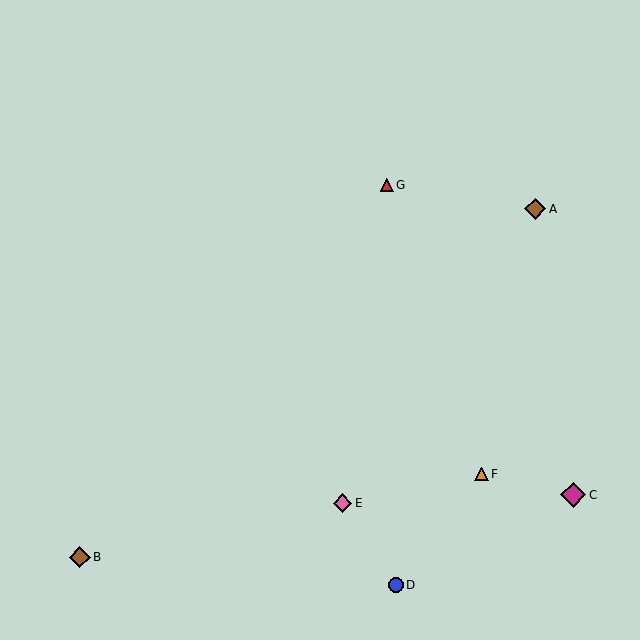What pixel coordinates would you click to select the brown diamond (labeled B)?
Click at (80, 557) to select the brown diamond B.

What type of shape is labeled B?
Shape B is a brown diamond.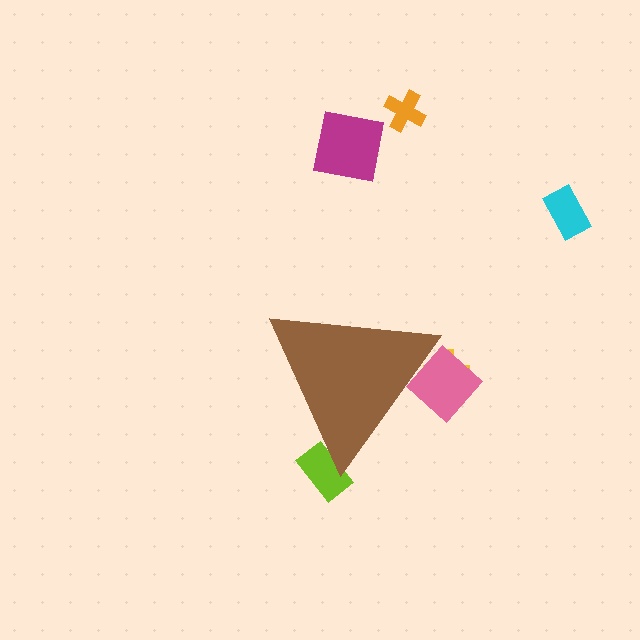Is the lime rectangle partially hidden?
Yes, the lime rectangle is partially hidden behind the brown triangle.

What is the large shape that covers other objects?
A brown triangle.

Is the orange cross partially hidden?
No, the orange cross is fully visible.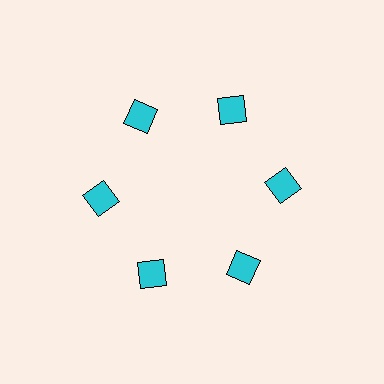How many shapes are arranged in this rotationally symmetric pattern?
There are 6 shapes, arranged in 6 groups of 1.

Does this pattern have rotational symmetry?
Yes, this pattern has 6-fold rotational symmetry. It looks the same after rotating 60 degrees around the center.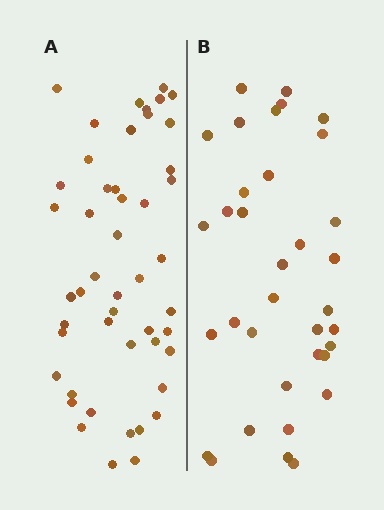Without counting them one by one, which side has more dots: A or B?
Region A (the left region) has more dots.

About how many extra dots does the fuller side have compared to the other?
Region A has approximately 15 more dots than region B.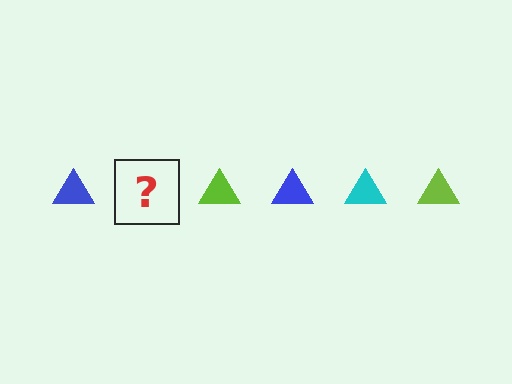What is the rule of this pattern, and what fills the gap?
The rule is that the pattern cycles through blue, cyan, lime triangles. The gap should be filled with a cyan triangle.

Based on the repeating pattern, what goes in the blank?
The blank should be a cyan triangle.